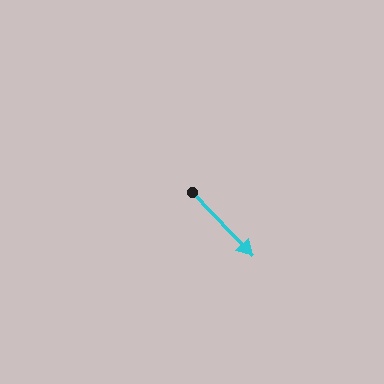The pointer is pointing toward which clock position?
Roughly 5 o'clock.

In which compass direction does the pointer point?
Southeast.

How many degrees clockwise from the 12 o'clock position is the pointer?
Approximately 136 degrees.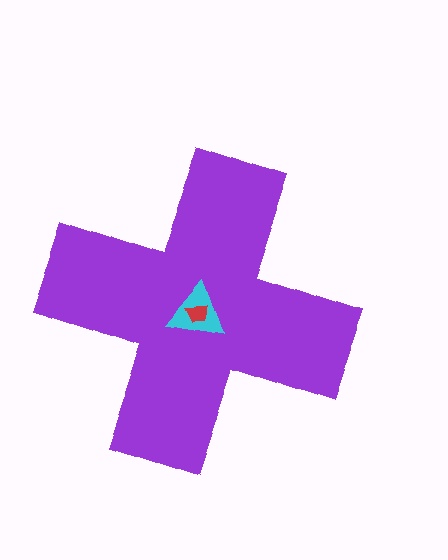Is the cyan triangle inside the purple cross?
Yes.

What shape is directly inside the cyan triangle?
The red trapezoid.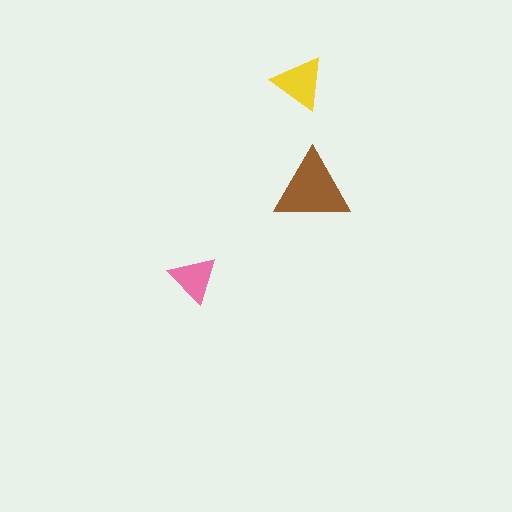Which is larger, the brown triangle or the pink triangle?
The brown one.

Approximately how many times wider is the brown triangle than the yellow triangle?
About 1.5 times wider.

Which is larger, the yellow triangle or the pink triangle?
The yellow one.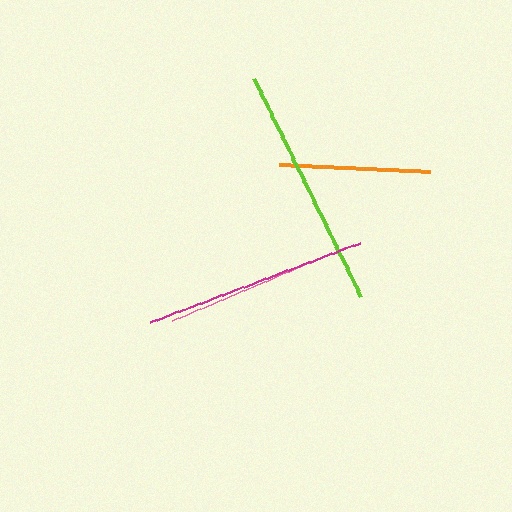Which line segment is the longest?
The lime line is the longest at approximately 243 pixels.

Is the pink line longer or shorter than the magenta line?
The magenta line is longer than the pink line.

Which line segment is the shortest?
The orange line is the shortest at approximately 152 pixels.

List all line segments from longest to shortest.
From longest to shortest: lime, magenta, pink, orange.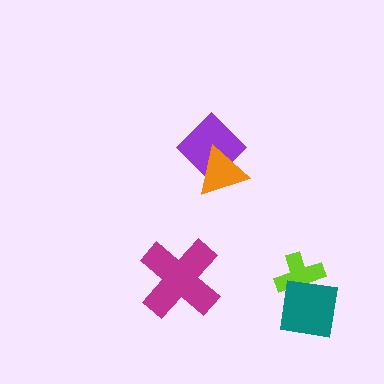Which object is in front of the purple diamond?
The orange triangle is in front of the purple diamond.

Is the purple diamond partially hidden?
Yes, it is partially covered by another shape.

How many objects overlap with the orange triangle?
1 object overlaps with the orange triangle.